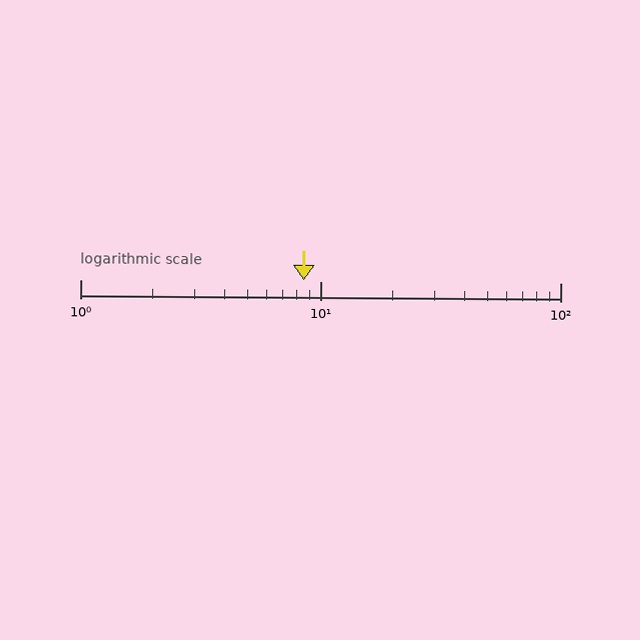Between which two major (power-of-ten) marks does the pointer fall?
The pointer is between 1 and 10.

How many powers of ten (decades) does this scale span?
The scale spans 2 decades, from 1 to 100.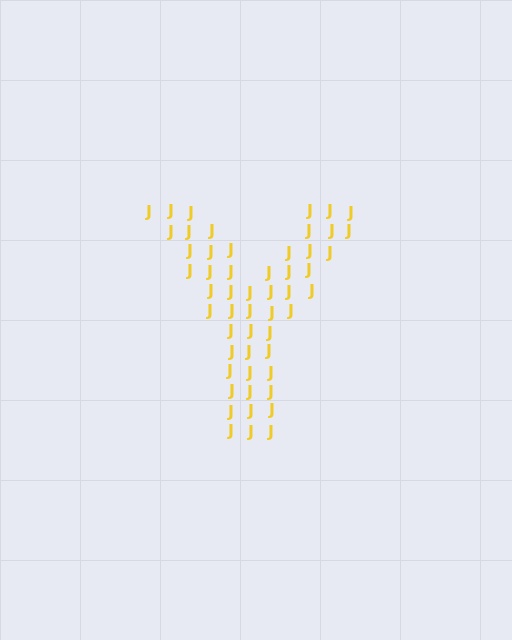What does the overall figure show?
The overall figure shows the letter Y.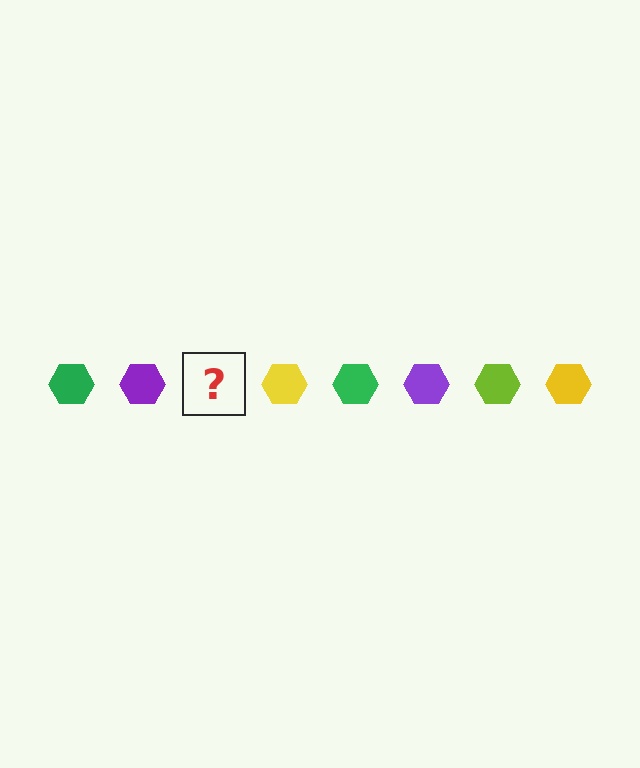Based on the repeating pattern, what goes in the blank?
The blank should be a lime hexagon.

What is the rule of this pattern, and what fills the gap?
The rule is that the pattern cycles through green, purple, lime, yellow hexagons. The gap should be filled with a lime hexagon.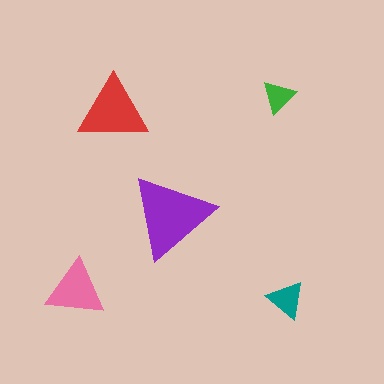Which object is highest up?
The green triangle is topmost.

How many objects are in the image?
There are 5 objects in the image.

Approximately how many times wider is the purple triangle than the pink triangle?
About 1.5 times wider.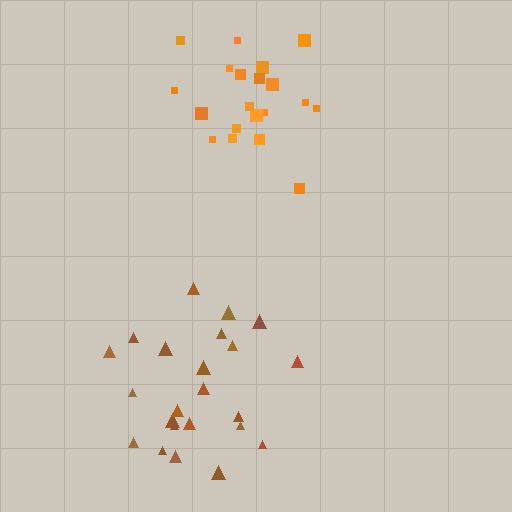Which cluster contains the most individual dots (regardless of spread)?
Brown (23).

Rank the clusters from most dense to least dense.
orange, brown.